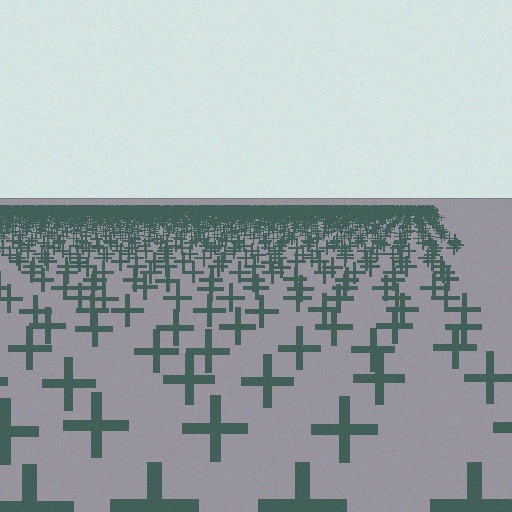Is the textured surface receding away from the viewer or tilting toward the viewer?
The surface is receding away from the viewer. Texture elements get smaller and denser toward the top.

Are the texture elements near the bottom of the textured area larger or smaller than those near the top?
Larger. Near the bottom, elements are closer to the viewer and appear at a bigger on-screen size.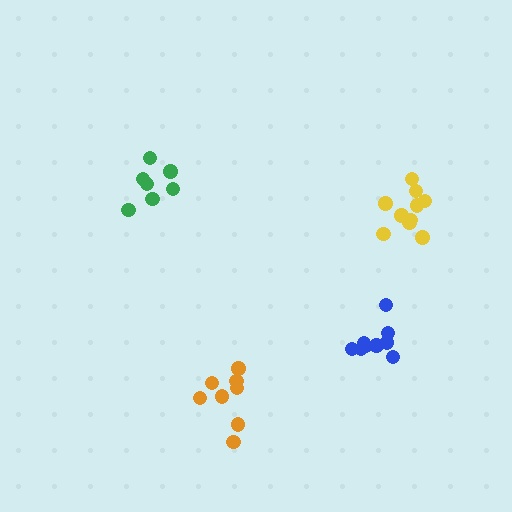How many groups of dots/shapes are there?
There are 4 groups.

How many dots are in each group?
Group 1: 10 dots, Group 2: 7 dots, Group 3: 9 dots, Group 4: 8 dots (34 total).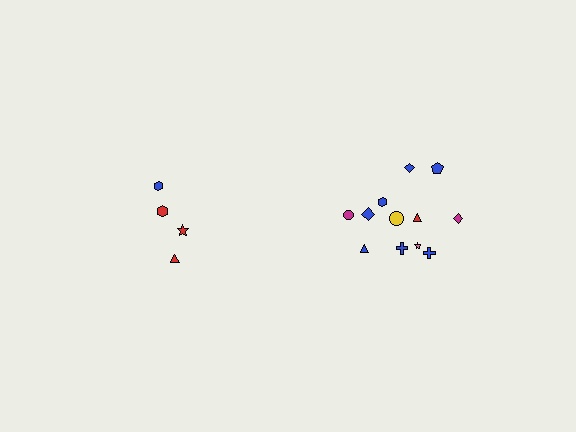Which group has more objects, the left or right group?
The right group.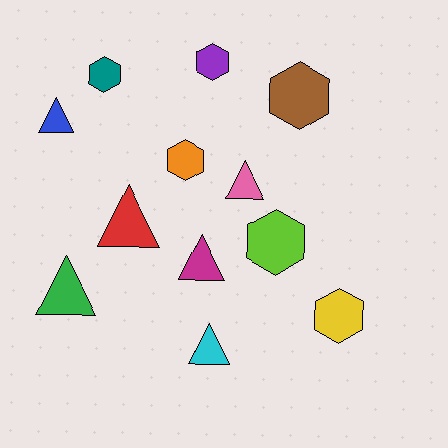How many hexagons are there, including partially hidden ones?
There are 6 hexagons.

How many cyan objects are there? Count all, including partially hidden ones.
There is 1 cyan object.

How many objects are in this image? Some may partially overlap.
There are 12 objects.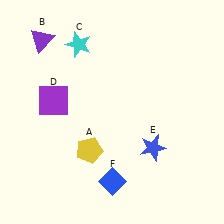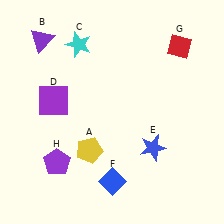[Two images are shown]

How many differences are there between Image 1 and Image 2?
There are 2 differences between the two images.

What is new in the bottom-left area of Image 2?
A purple pentagon (H) was added in the bottom-left area of Image 2.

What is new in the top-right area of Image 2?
A red diamond (G) was added in the top-right area of Image 2.